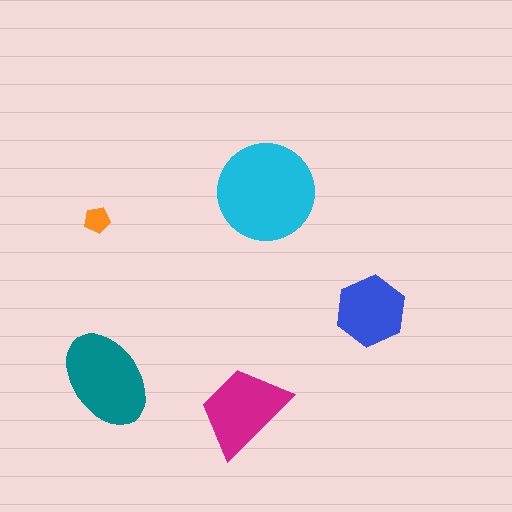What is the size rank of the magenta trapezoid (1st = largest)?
3rd.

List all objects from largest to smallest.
The cyan circle, the teal ellipse, the magenta trapezoid, the blue hexagon, the orange pentagon.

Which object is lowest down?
The magenta trapezoid is bottommost.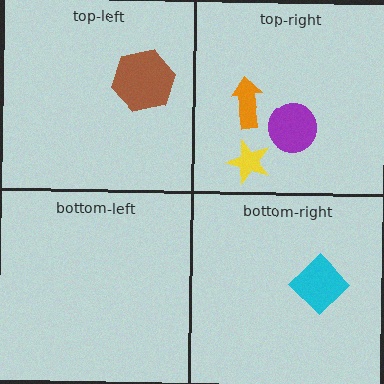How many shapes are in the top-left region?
1.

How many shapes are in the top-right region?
3.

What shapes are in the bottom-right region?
The cyan diamond.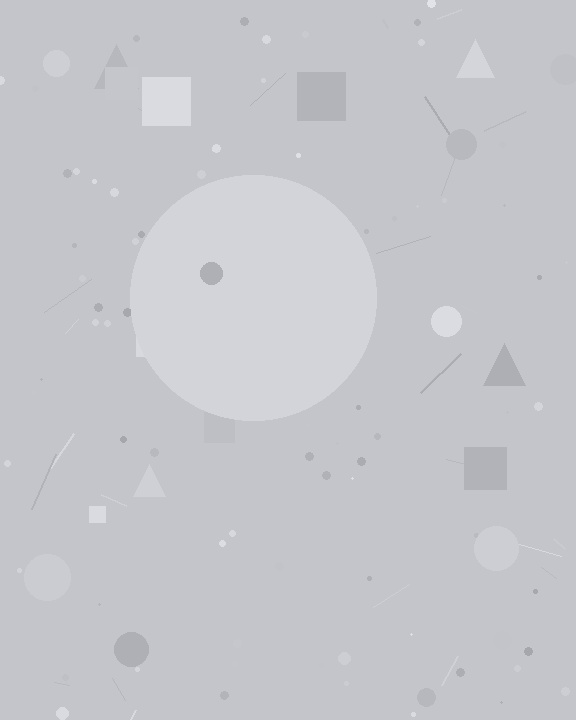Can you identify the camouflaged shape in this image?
The camouflaged shape is a circle.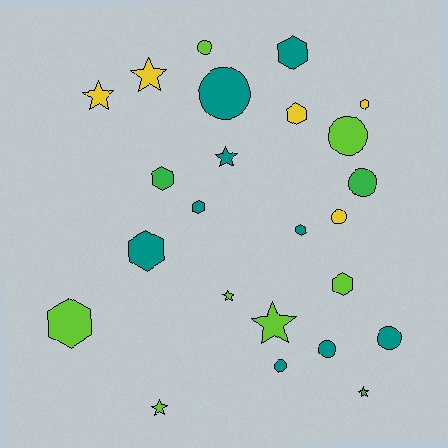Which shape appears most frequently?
Hexagon, with 9 objects.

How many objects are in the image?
There are 24 objects.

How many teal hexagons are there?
There are 4 teal hexagons.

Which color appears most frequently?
Teal, with 9 objects.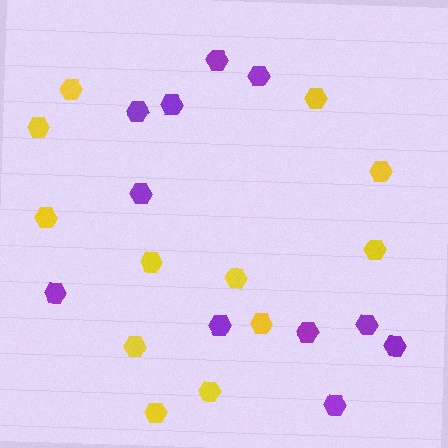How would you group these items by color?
There are 2 groups: one group of yellow hexagons (12) and one group of purple hexagons (11).